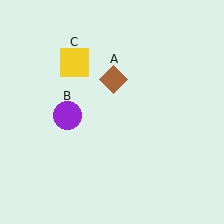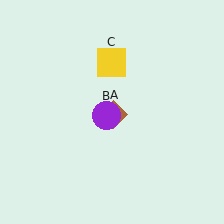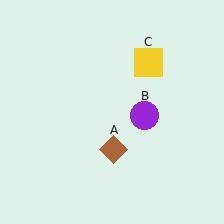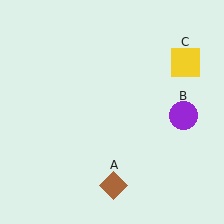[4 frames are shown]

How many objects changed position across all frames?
3 objects changed position: brown diamond (object A), purple circle (object B), yellow square (object C).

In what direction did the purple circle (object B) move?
The purple circle (object B) moved right.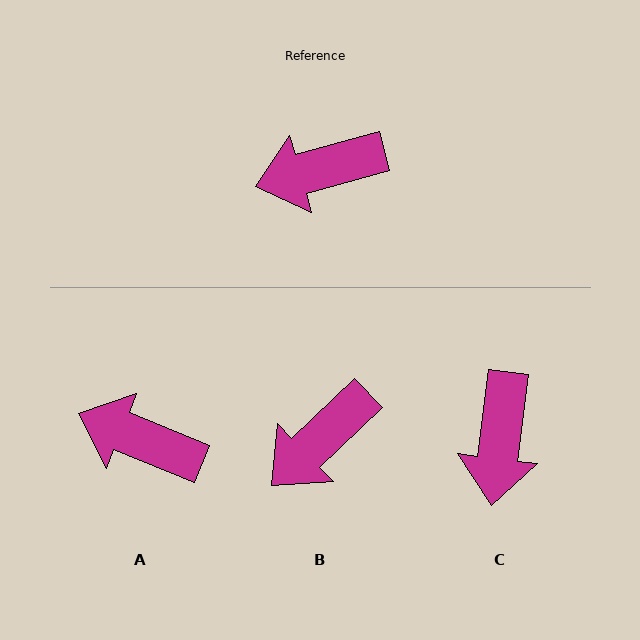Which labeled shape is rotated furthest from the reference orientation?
C, about 67 degrees away.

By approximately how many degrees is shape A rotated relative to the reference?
Approximately 38 degrees clockwise.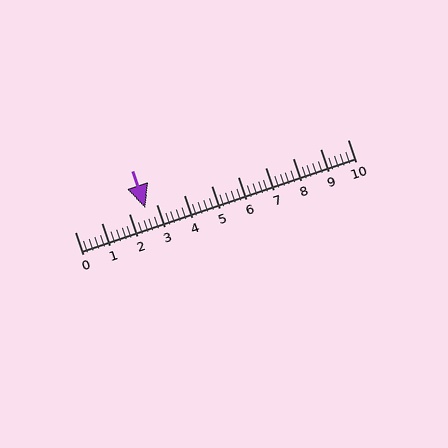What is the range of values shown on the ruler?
The ruler shows values from 0 to 10.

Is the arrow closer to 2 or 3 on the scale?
The arrow is closer to 3.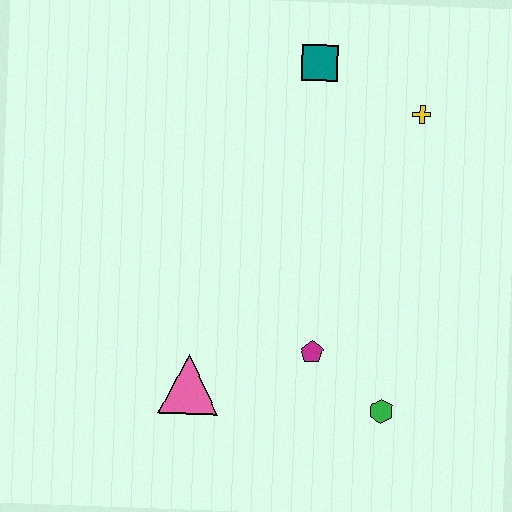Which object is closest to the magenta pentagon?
The green hexagon is closest to the magenta pentagon.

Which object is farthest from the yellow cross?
The pink triangle is farthest from the yellow cross.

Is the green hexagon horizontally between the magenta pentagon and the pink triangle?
No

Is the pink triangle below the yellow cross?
Yes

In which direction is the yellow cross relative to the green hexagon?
The yellow cross is above the green hexagon.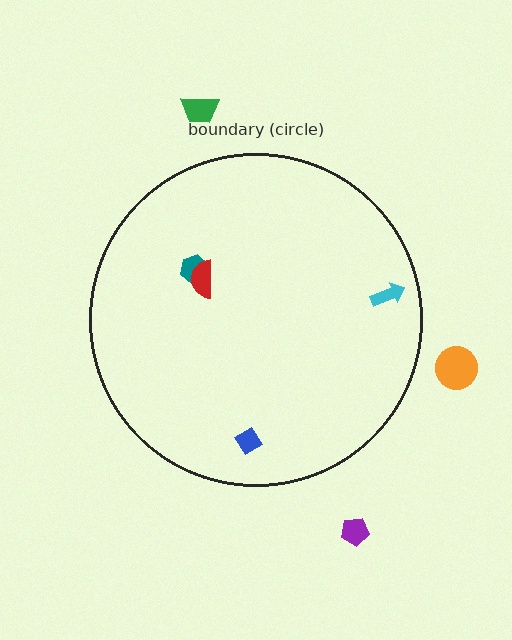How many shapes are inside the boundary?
4 inside, 3 outside.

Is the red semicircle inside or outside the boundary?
Inside.